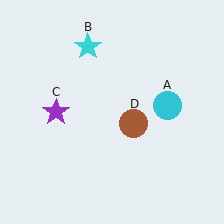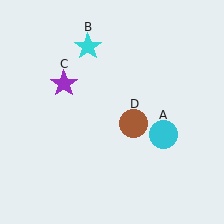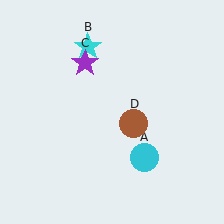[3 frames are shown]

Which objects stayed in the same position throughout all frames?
Cyan star (object B) and brown circle (object D) remained stationary.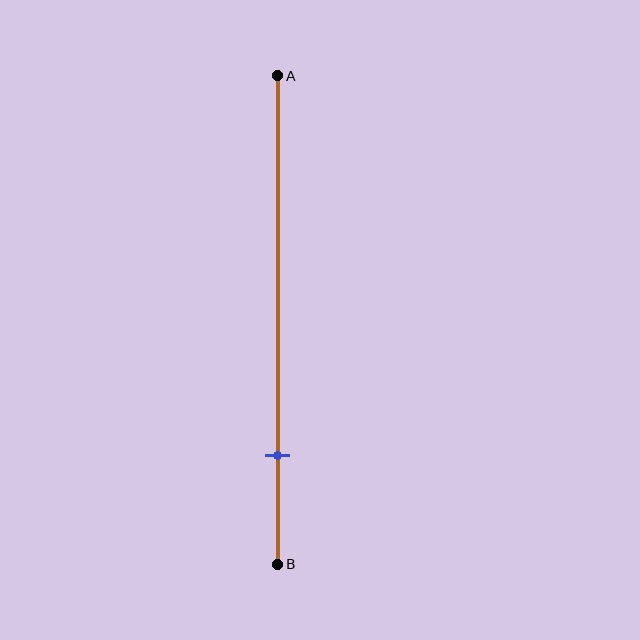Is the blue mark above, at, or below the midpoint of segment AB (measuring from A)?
The blue mark is below the midpoint of segment AB.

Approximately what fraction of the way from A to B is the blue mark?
The blue mark is approximately 80% of the way from A to B.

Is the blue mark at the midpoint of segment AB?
No, the mark is at about 80% from A, not at the 50% midpoint.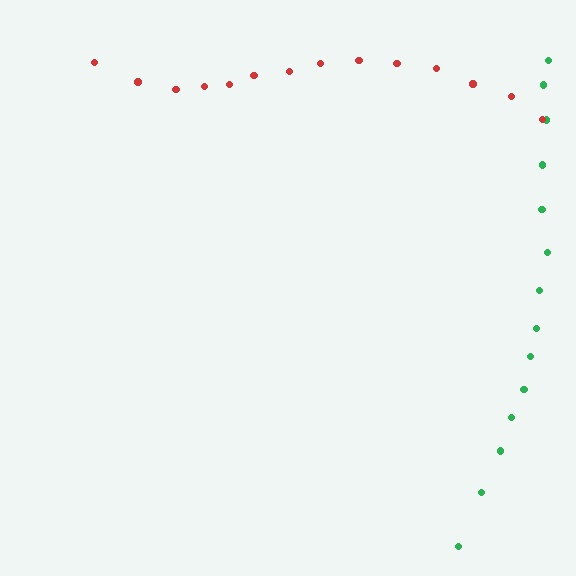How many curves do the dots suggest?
There are 2 distinct paths.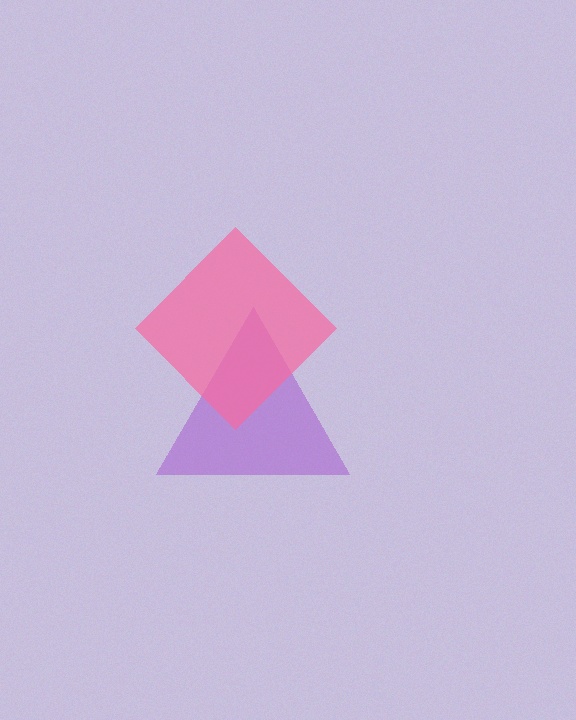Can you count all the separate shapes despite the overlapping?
Yes, there are 2 separate shapes.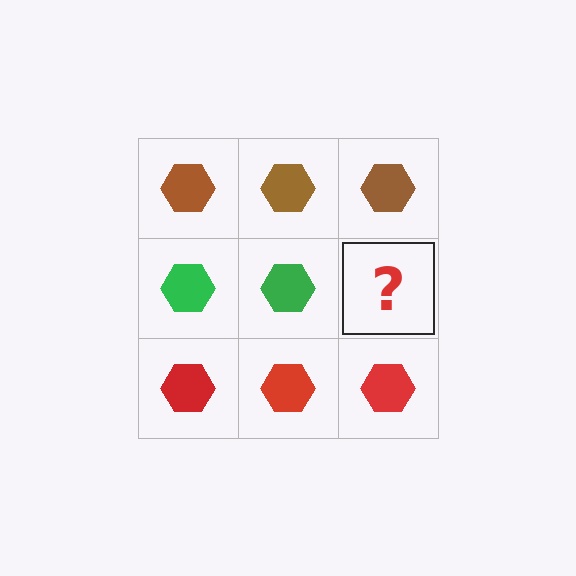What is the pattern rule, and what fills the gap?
The rule is that each row has a consistent color. The gap should be filled with a green hexagon.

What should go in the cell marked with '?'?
The missing cell should contain a green hexagon.